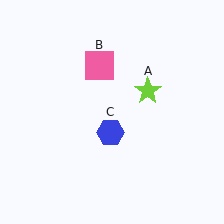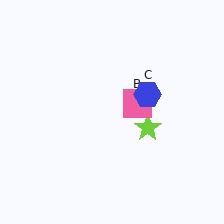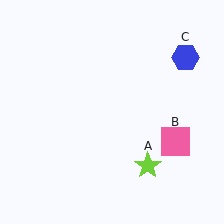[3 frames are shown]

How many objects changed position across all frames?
3 objects changed position: lime star (object A), pink square (object B), blue hexagon (object C).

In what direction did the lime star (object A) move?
The lime star (object A) moved down.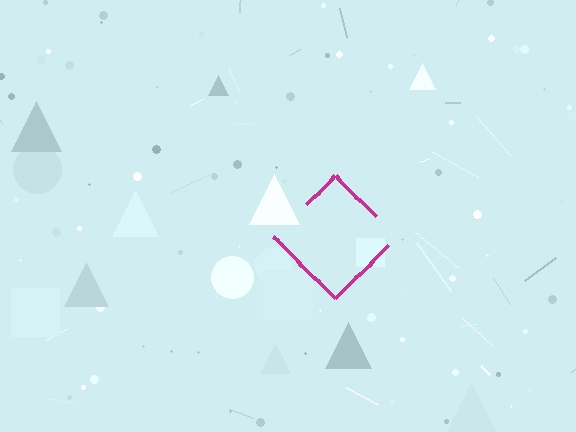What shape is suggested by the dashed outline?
The dashed outline suggests a diamond.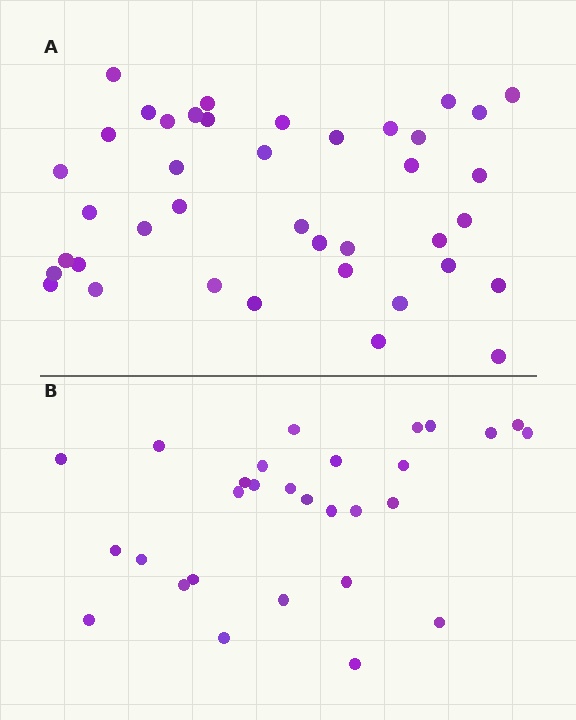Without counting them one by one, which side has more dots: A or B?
Region A (the top region) has more dots.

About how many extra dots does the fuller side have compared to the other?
Region A has roughly 12 or so more dots than region B.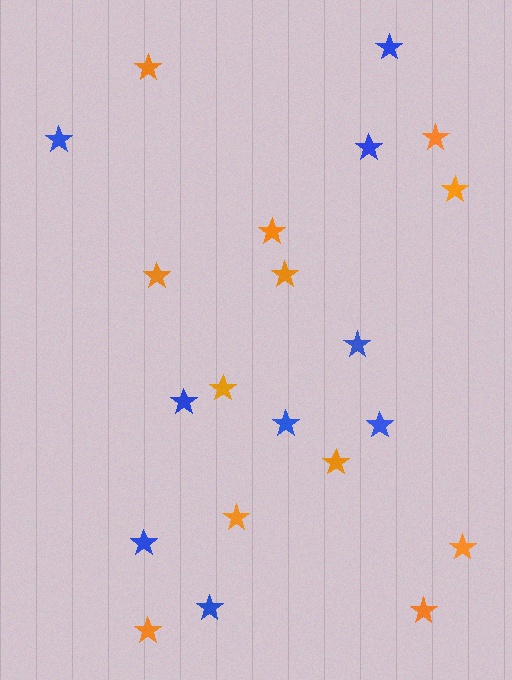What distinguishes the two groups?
There are 2 groups: one group of orange stars (12) and one group of blue stars (9).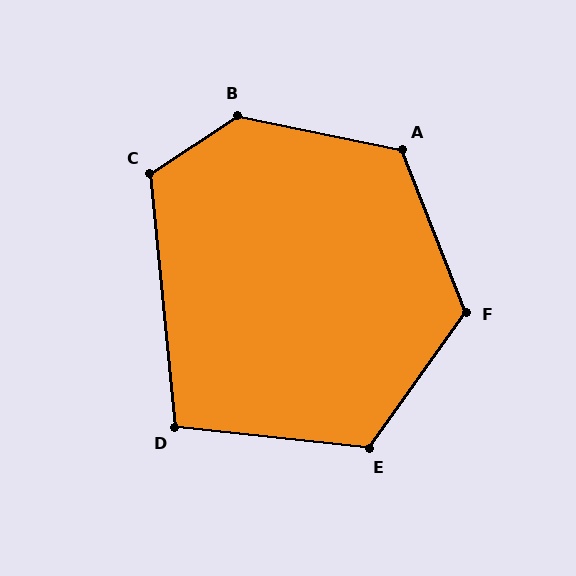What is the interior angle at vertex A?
Approximately 123 degrees (obtuse).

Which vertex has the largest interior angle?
B, at approximately 135 degrees.